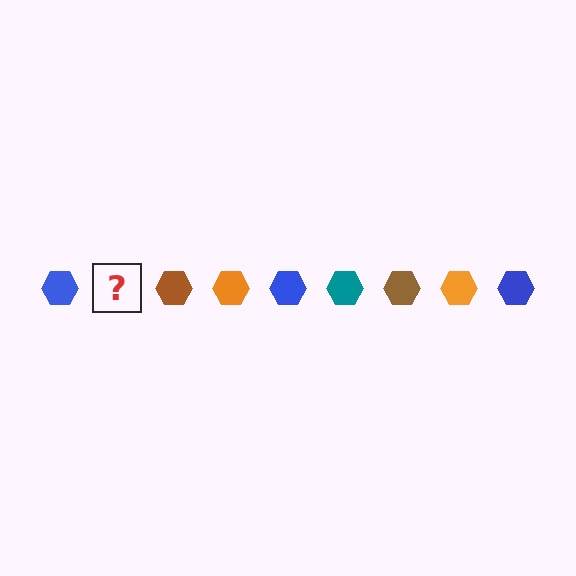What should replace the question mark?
The question mark should be replaced with a teal hexagon.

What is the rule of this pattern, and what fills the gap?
The rule is that the pattern cycles through blue, teal, brown, orange hexagons. The gap should be filled with a teal hexagon.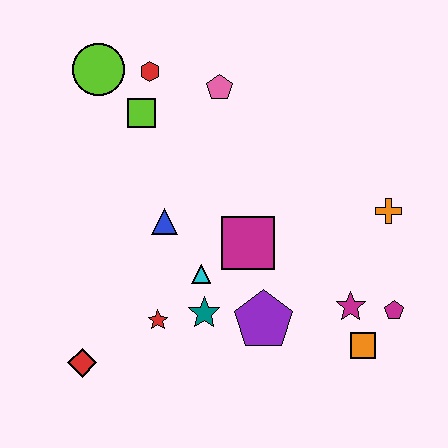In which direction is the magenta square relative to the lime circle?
The magenta square is below the lime circle.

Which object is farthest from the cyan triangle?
The lime circle is farthest from the cyan triangle.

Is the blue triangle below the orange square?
No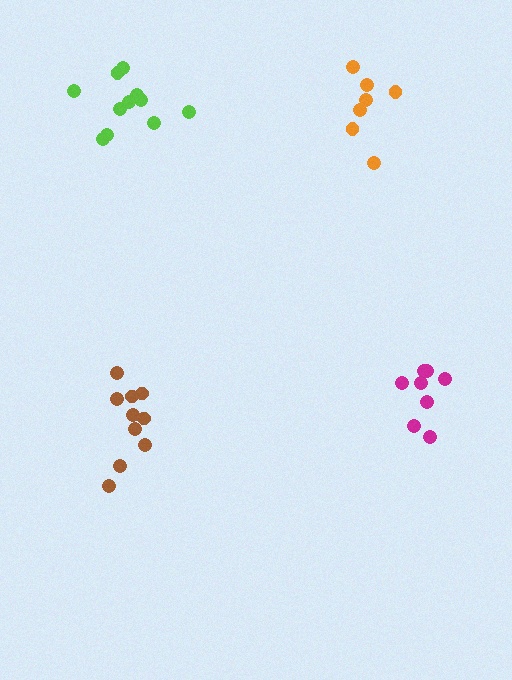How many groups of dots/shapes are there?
There are 4 groups.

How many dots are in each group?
Group 1: 11 dots, Group 2: 10 dots, Group 3: 7 dots, Group 4: 8 dots (36 total).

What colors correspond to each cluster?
The clusters are colored: lime, brown, orange, magenta.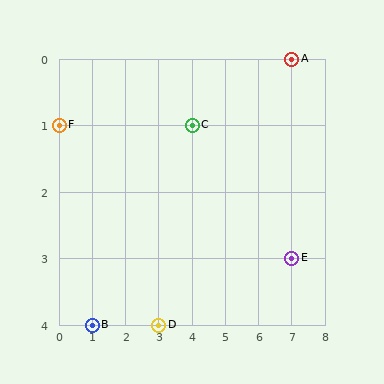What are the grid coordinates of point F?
Point F is at grid coordinates (0, 1).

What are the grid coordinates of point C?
Point C is at grid coordinates (4, 1).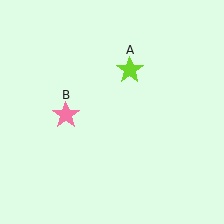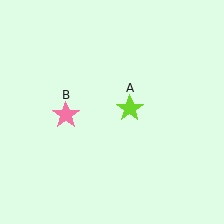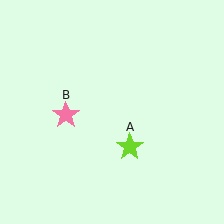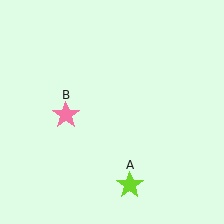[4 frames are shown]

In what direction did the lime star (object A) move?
The lime star (object A) moved down.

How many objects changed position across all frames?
1 object changed position: lime star (object A).